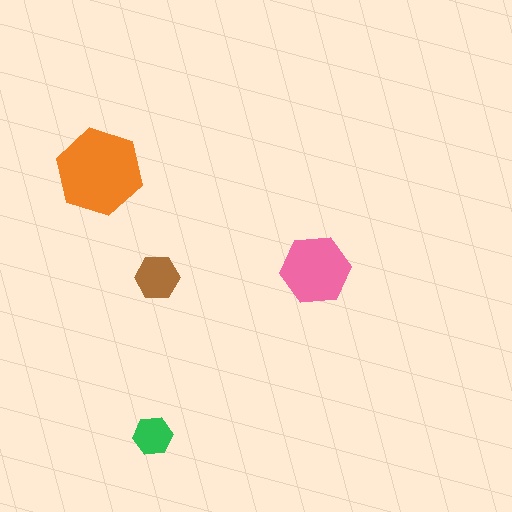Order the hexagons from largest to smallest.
the orange one, the pink one, the brown one, the green one.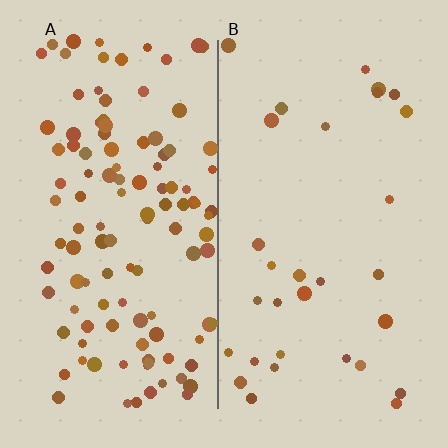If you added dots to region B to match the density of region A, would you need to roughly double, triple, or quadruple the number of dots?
Approximately quadruple.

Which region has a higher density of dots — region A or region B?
A (the left).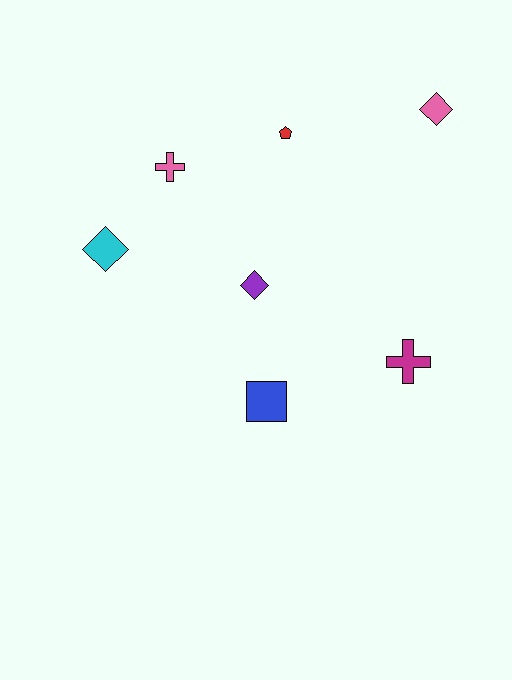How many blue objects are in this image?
There is 1 blue object.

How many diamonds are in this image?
There are 3 diamonds.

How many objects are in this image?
There are 7 objects.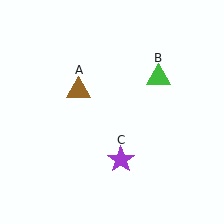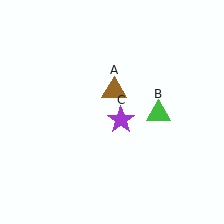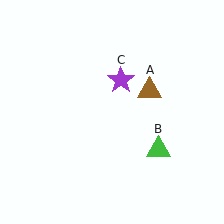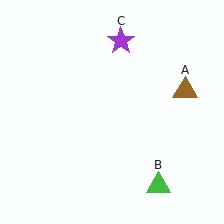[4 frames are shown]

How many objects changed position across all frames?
3 objects changed position: brown triangle (object A), green triangle (object B), purple star (object C).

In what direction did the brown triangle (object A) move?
The brown triangle (object A) moved right.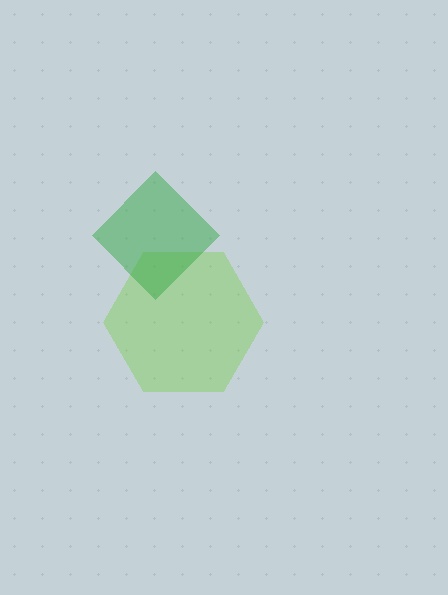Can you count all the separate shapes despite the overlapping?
Yes, there are 2 separate shapes.